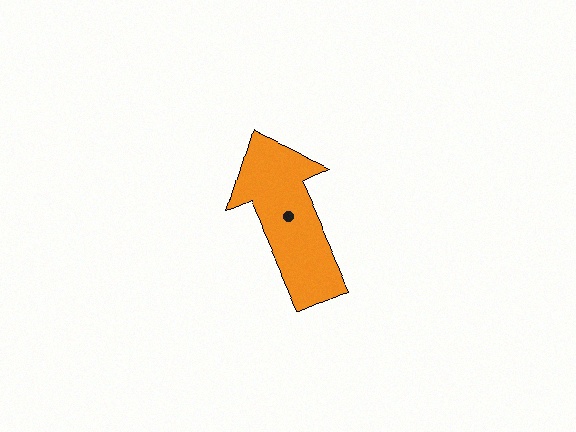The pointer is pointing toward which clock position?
Roughly 11 o'clock.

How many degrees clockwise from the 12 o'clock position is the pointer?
Approximately 336 degrees.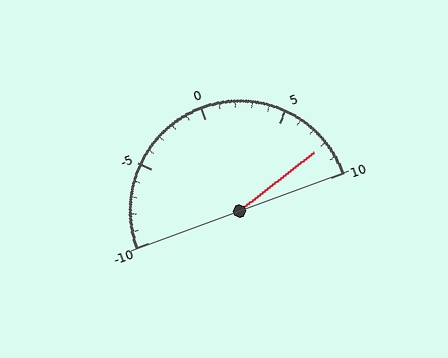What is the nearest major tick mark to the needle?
The nearest major tick mark is 10.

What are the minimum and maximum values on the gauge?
The gauge ranges from -10 to 10.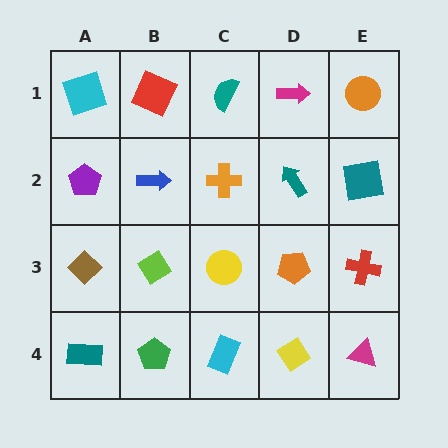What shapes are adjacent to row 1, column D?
A teal arrow (row 2, column D), a teal semicircle (row 1, column C), an orange circle (row 1, column E).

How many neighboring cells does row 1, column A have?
2.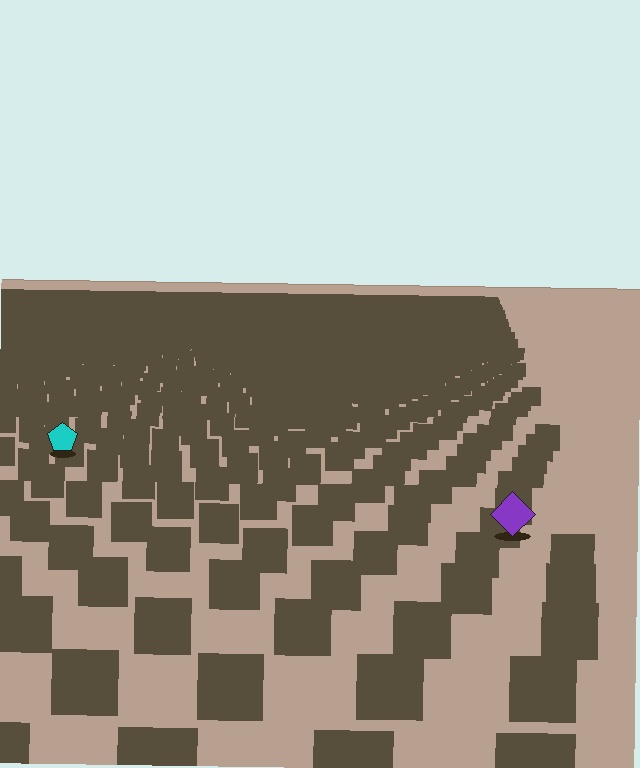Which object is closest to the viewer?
The purple diamond is closest. The texture marks near it are larger and more spread out.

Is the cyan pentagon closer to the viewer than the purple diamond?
No. The purple diamond is closer — you can tell from the texture gradient: the ground texture is coarser near it.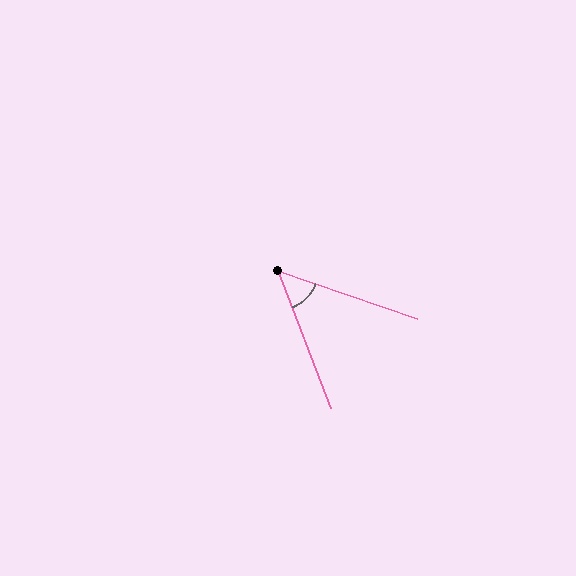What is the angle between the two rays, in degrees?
Approximately 50 degrees.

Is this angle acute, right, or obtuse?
It is acute.